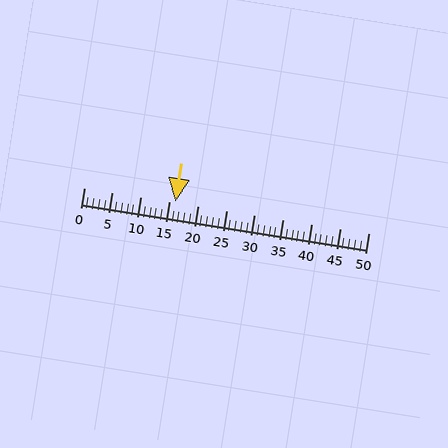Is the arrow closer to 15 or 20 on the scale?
The arrow is closer to 15.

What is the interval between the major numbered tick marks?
The major tick marks are spaced 5 units apart.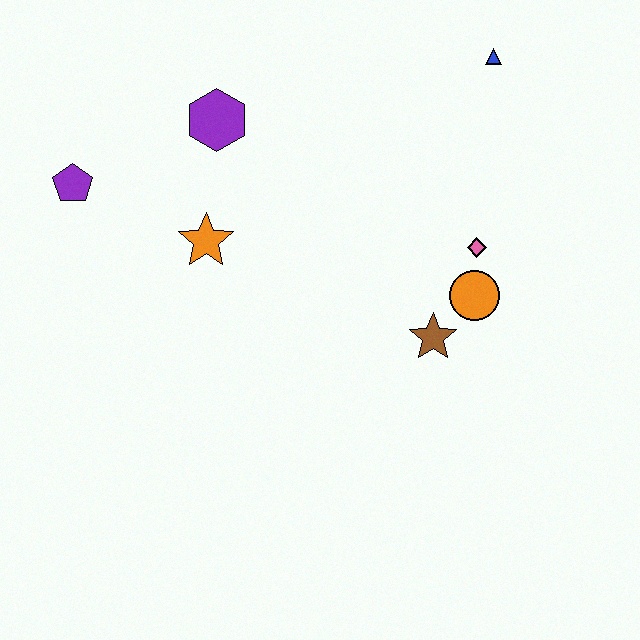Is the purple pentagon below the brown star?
No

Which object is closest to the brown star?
The orange circle is closest to the brown star.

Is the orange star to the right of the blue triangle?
No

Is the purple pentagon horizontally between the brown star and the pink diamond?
No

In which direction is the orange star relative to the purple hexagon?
The orange star is below the purple hexagon.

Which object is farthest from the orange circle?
The purple pentagon is farthest from the orange circle.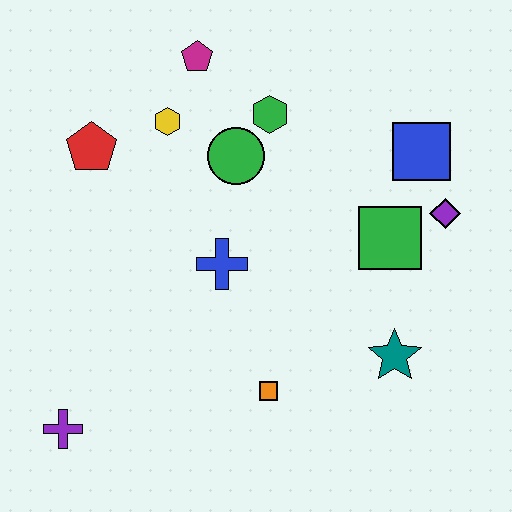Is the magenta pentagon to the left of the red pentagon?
No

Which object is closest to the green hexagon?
The green circle is closest to the green hexagon.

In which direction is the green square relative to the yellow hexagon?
The green square is to the right of the yellow hexagon.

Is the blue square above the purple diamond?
Yes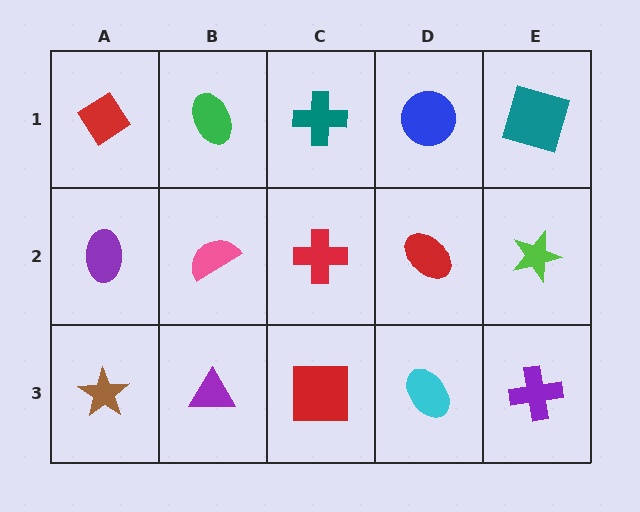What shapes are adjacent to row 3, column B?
A pink semicircle (row 2, column B), a brown star (row 3, column A), a red square (row 3, column C).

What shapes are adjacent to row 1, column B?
A pink semicircle (row 2, column B), a red diamond (row 1, column A), a teal cross (row 1, column C).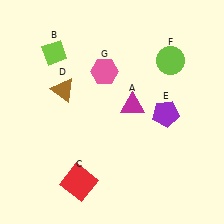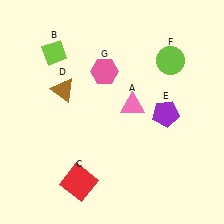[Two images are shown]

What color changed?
The triangle (A) changed from magenta in Image 1 to pink in Image 2.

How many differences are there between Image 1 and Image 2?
There is 1 difference between the two images.